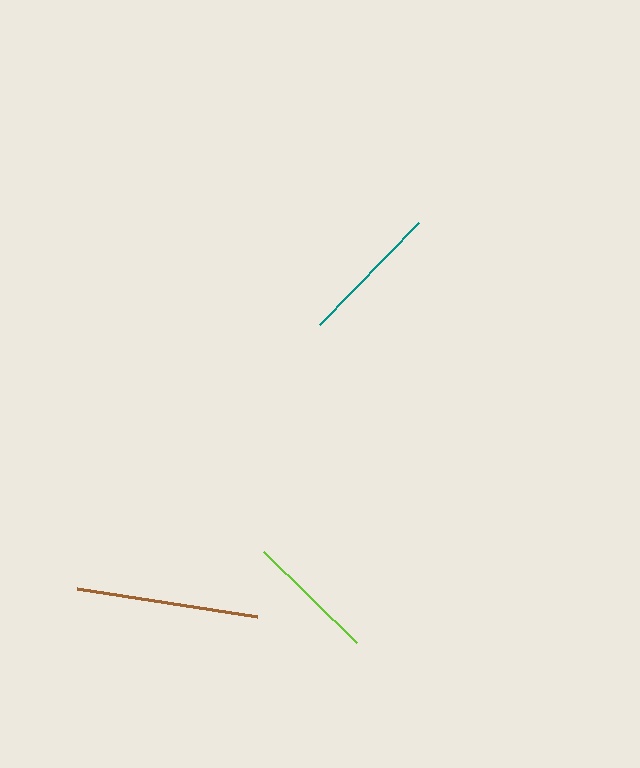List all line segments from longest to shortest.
From longest to shortest: brown, teal, lime.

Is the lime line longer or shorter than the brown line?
The brown line is longer than the lime line.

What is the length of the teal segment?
The teal segment is approximately 142 pixels long.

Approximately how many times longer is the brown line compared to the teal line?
The brown line is approximately 1.3 times the length of the teal line.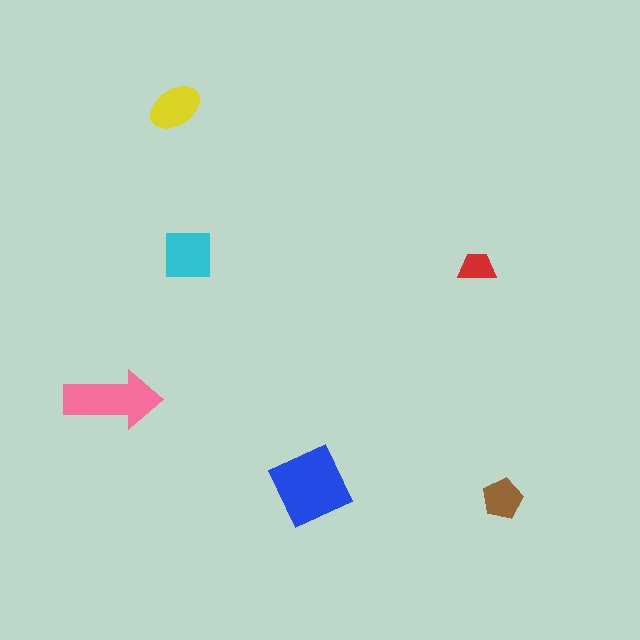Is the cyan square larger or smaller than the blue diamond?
Smaller.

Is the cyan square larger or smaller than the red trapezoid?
Larger.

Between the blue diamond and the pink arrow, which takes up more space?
The blue diamond.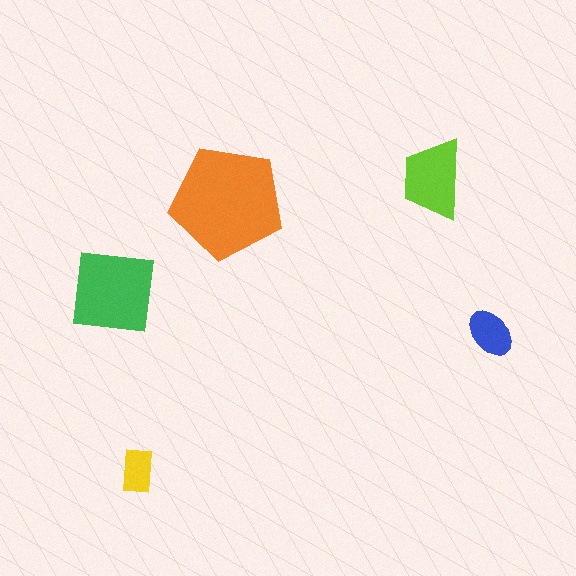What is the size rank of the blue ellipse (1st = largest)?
4th.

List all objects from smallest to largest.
The yellow rectangle, the blue ellipse, the lime trapezoid, the green square, the orange pentagon.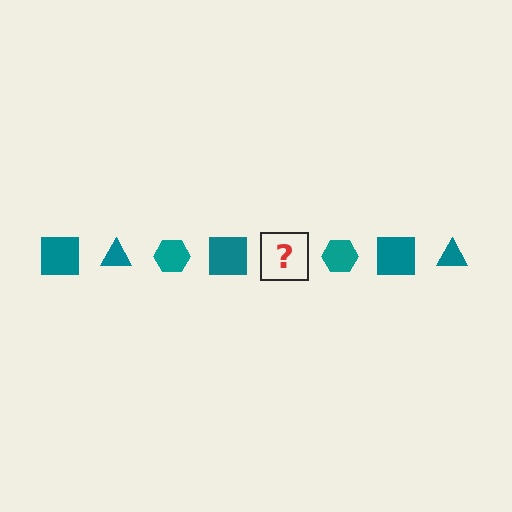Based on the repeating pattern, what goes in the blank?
The blank should be a teal triangle.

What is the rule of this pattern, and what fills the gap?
The rule is that the pattern cycles through square, triangle, hexagon shapes in teal. The gap should be filled with a teal triangle.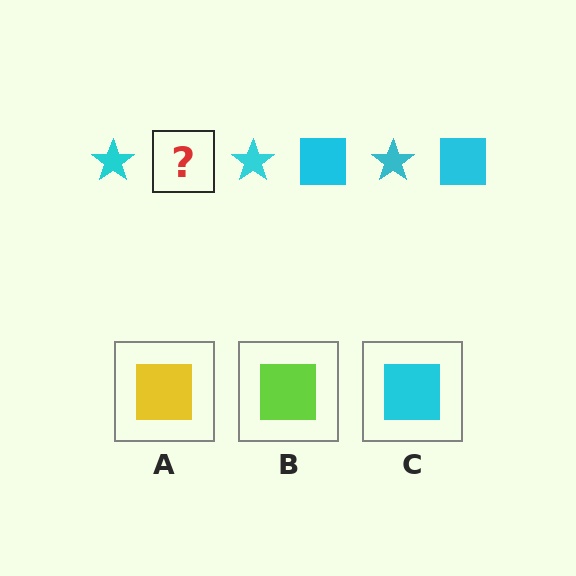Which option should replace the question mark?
Option C.